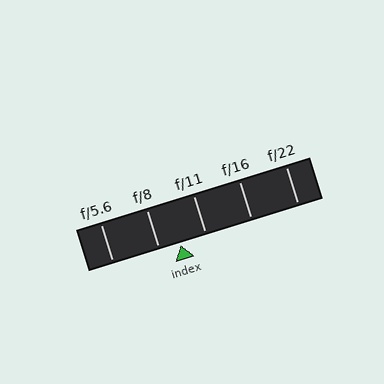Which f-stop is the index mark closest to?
The index mark is closest to f/8.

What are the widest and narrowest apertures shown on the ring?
The widest aperture shown is f/5.6 and the narrowest is f/22.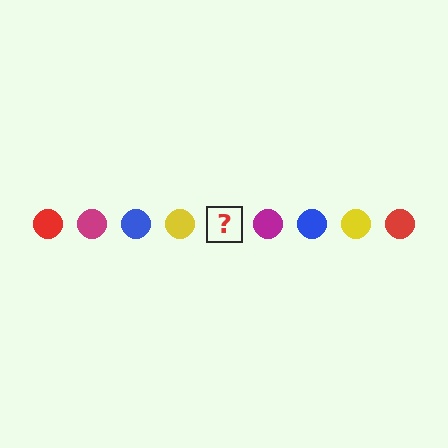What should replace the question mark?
The question mark should be replaced with a red circle.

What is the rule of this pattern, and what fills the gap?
The rule is that the pattern cycles through red, magenta, blue, yellow circles. The gap should be filled with a red circle.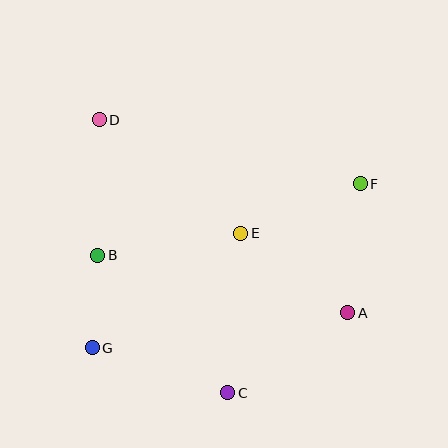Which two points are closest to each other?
Points B and G are closest to each other.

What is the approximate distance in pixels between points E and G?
The distance between E and G is approximately 188 pixels.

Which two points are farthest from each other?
Points A and D are farthest from each other.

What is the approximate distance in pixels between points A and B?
The distance between A and B is approximately 257 pixels.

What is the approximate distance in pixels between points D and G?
The distance between D and G is approximately 228 pixels.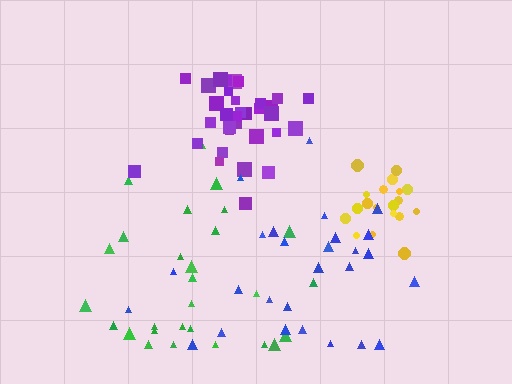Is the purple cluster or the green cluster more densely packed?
Purple.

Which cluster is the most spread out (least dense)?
Green.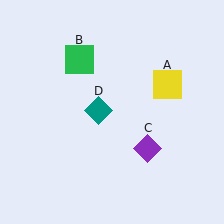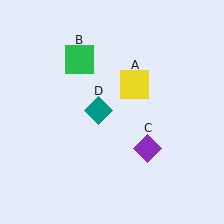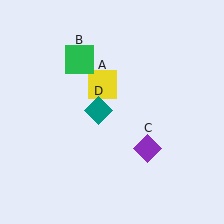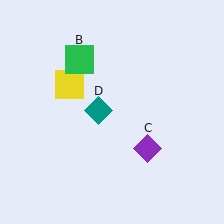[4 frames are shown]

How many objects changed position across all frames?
1 object changed position: yellow square (object A).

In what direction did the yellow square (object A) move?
The yellow square (object A) moved left.